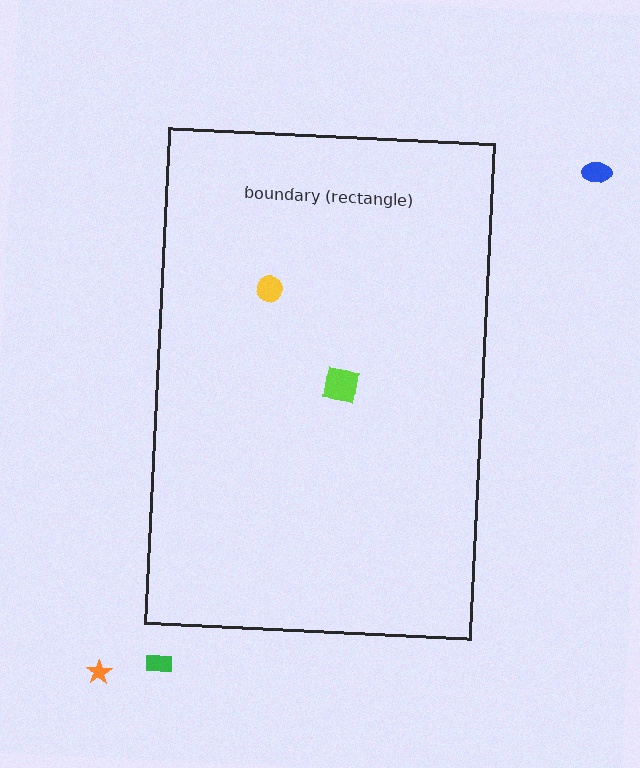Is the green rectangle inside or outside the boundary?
Outside.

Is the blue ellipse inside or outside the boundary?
Outside.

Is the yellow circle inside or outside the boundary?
Inside.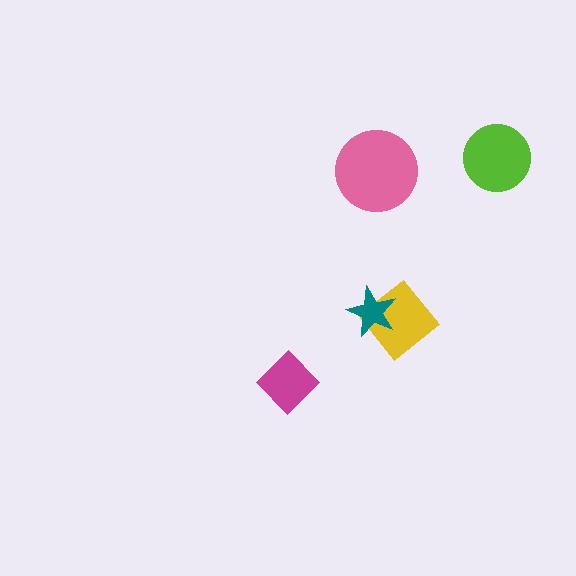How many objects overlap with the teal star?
1 object overlaps with the teal star.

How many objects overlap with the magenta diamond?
0 objects overlap with the magenta diamond.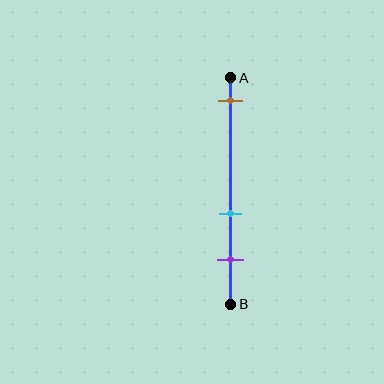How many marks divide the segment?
There are 3 marks dividing the segment.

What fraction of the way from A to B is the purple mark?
The purple mark is approximately 80% (0.8) of the way from A to B.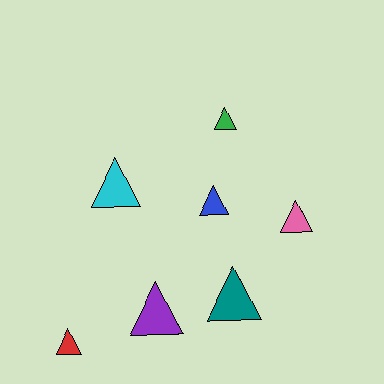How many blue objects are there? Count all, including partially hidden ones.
There is 1 blue object.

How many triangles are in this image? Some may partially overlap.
There are 7 triangles.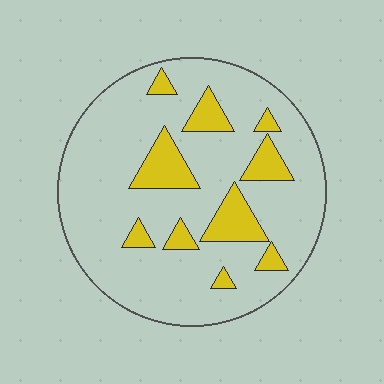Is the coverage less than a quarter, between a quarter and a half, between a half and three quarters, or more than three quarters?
Less than a quarter.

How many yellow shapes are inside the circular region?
10.